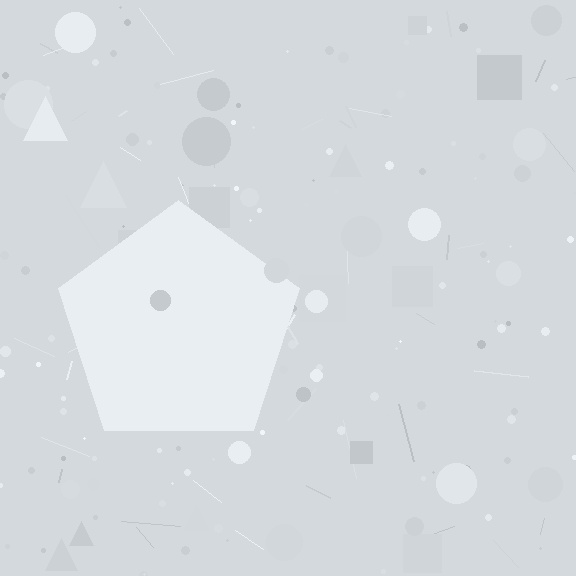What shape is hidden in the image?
A pentagon is hidden in the image.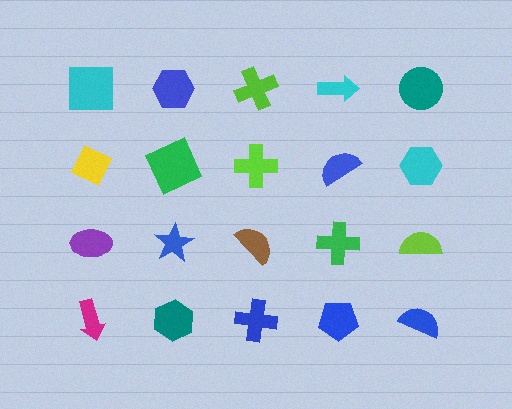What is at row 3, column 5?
A lime semicircle.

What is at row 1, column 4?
A cyan arrow.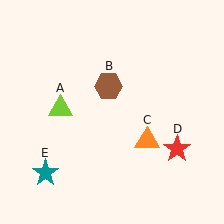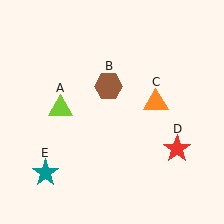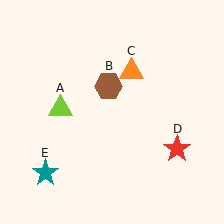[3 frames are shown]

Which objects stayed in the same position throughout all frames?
Lime triangle (object A) and brown hexagon (object B) and red star (object D) and teal star (object E) remained stationary.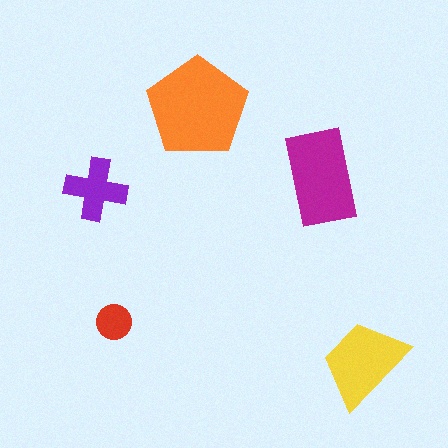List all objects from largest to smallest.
The orange pentagon, the magenta rectangle, the yellow trapezoid, the purple cross, the red circle.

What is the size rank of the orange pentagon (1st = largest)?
1st.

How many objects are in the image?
There are 5 objects in the image.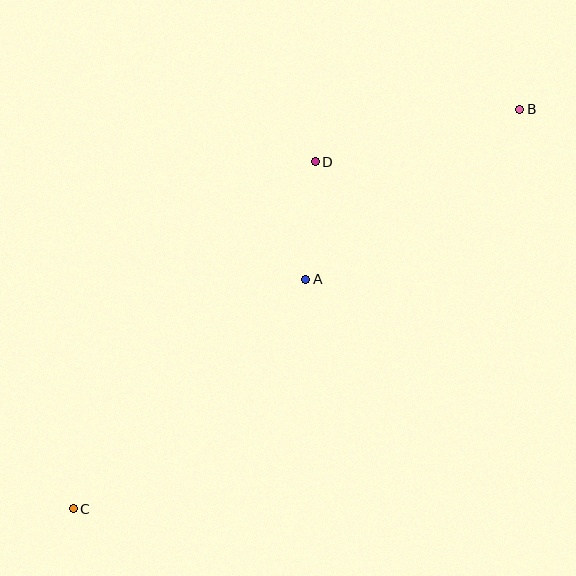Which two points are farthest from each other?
Points B and C are farthest from each other.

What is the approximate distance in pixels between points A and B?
The distance between A and B is approximately 273 pixels.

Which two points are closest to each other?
Points A and D are closest to each other.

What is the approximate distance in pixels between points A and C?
The distance between A and C is approximately 327 pixels.